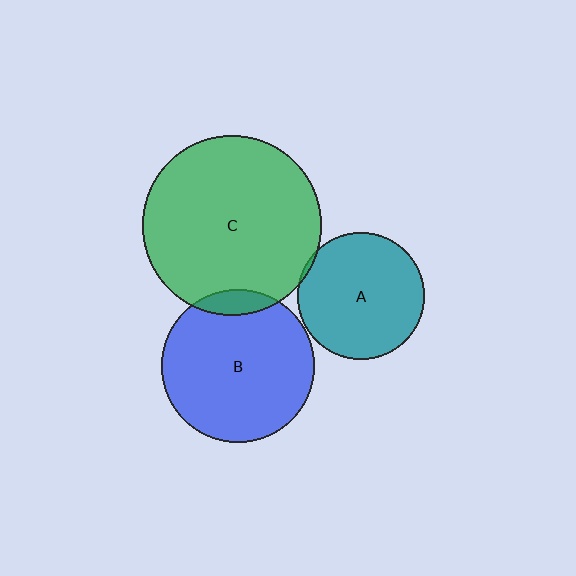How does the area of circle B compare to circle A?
Approximately 1.4 times.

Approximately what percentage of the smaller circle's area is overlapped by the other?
Approximately 5%.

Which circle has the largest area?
Circle C (green).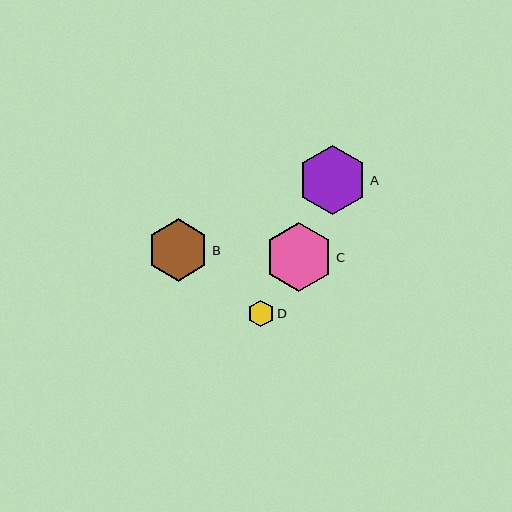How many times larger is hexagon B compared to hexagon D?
Hexagon B is approximately 2.3 times the size of hexagon D.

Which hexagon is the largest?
Hexagon A is the largest with a size of approximately 69 pixels.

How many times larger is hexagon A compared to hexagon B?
Hexagon A is approximately 1.1 times the size of hexagon B.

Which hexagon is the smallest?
Hexagon D is the smallest with a size of approximately 26 pixels.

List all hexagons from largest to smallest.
From largest to smallest: A, C, B, D.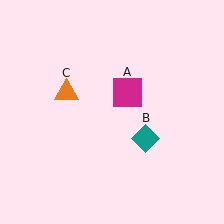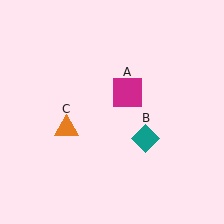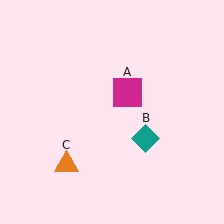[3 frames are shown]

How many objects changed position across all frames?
1 object changed position: orange triangle (object C).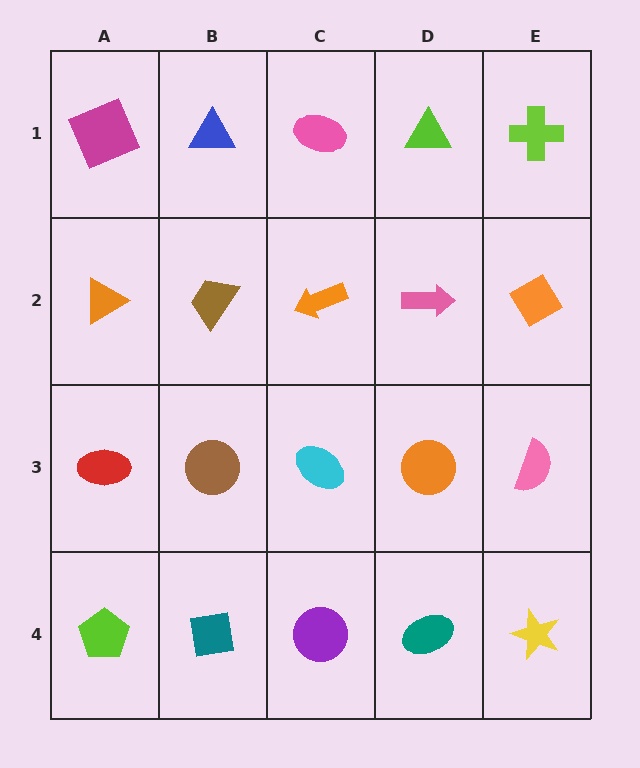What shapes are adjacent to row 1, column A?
An orange triangle (row 2, column A), a blue triangle (row 1, column B).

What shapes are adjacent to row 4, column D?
An orange circle (row 3, column D), a purple circle (row 4, column C), a yellow star (row 4, column E).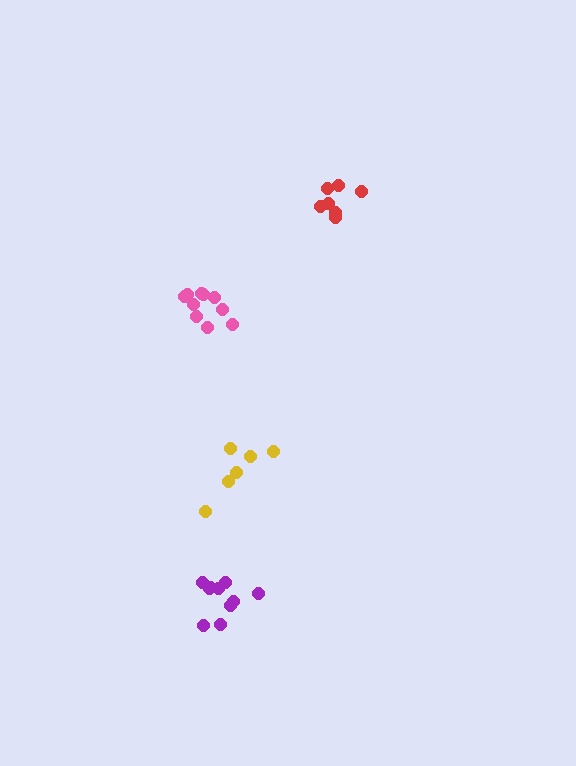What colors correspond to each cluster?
The clusters are colored: purple, pink, yellow, red.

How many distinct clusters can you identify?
There are 4 distinct clusters.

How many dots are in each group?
Group 1: 10 dots, Group 2: 10 dots, Group 3: 6 dots, Group 4: 7 dots (33 total).